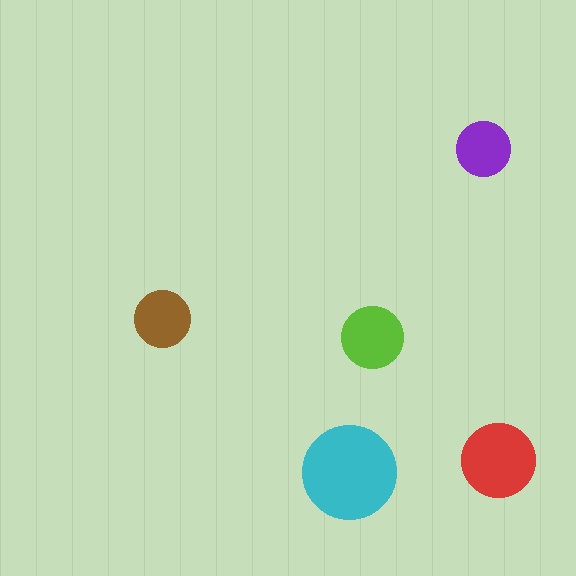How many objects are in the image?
There are 5 objects in the image.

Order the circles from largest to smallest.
the cyan one, the red one, the lime one, the brown one, the purple one.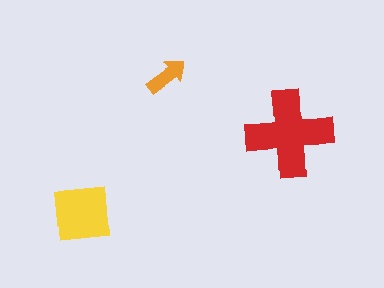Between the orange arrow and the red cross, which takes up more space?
The red cross.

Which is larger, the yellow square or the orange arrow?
The yellow square.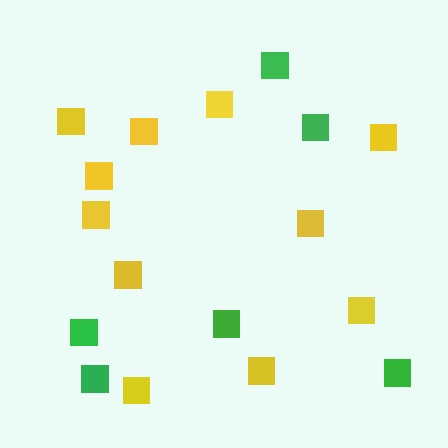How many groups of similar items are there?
There are 2 groups: one group of yellow squares (11) and one group of green squares (6).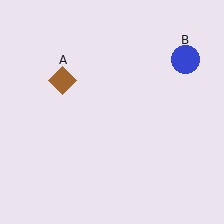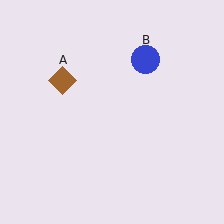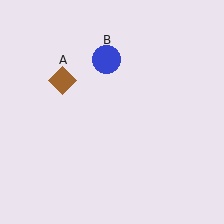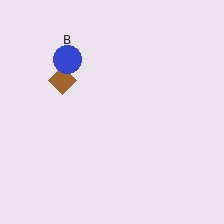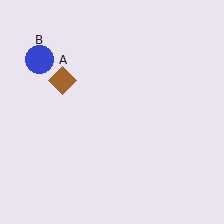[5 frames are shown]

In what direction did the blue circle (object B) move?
The blue circle (object B) moved left.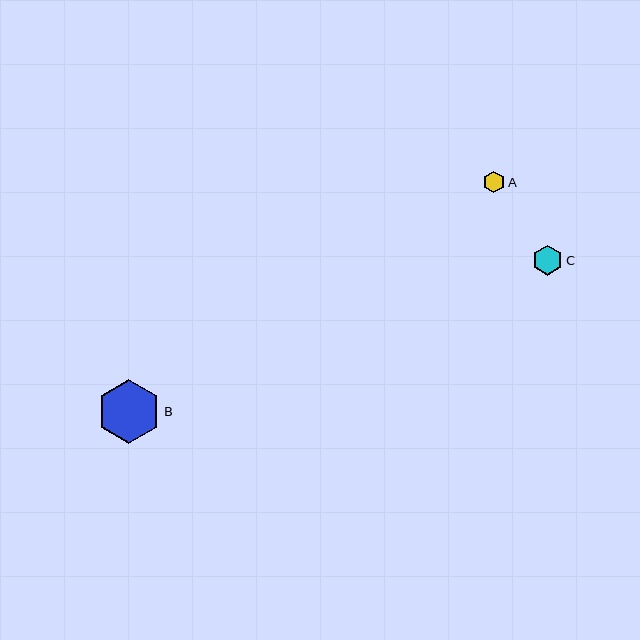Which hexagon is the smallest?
Hexagon A is the smallest with a size of approximately 22 pixels.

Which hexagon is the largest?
Hexagon B is the largest with a size of approximately 64 pixels.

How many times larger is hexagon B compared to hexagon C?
Hexagon B is approximately 2.1 times the size of hexagon C.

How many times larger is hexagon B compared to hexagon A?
Hexagon B is approximately 2.9 times the size of hexagon A.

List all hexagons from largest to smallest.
From largest to smallest: B, C, A.